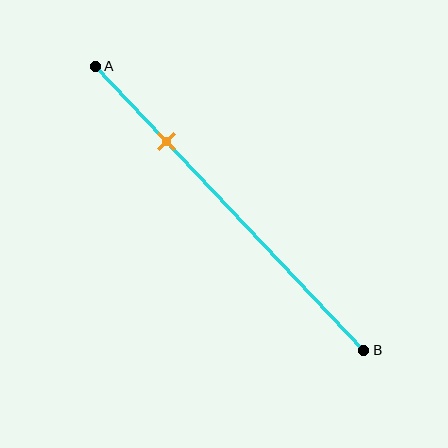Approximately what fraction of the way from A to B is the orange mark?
The orange mark is approximately 25% of the way from A to B.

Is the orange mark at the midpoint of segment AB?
No, the mark is at about 25% from A, not at the 50% midpoint.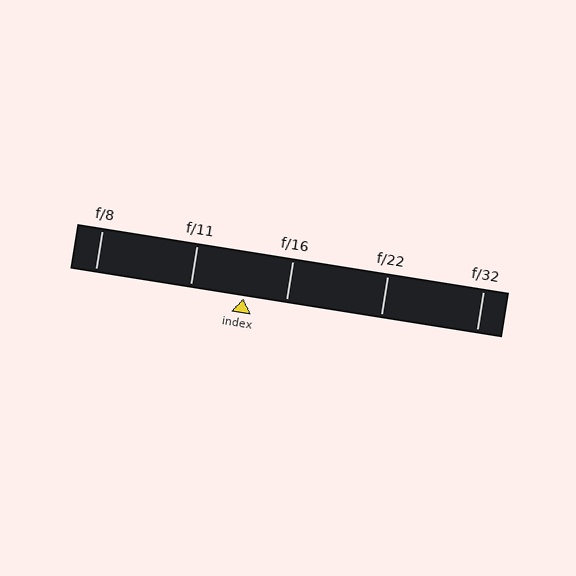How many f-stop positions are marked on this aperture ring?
There are 5 f-stop positions marked.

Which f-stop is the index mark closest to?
The index mark is closest to f/16.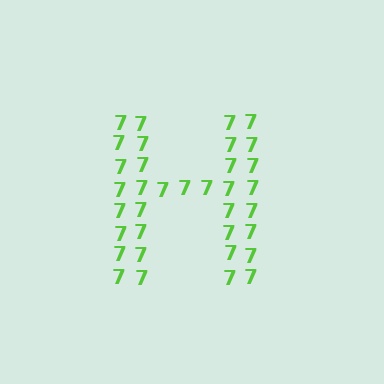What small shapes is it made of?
It is made of small digit 7's.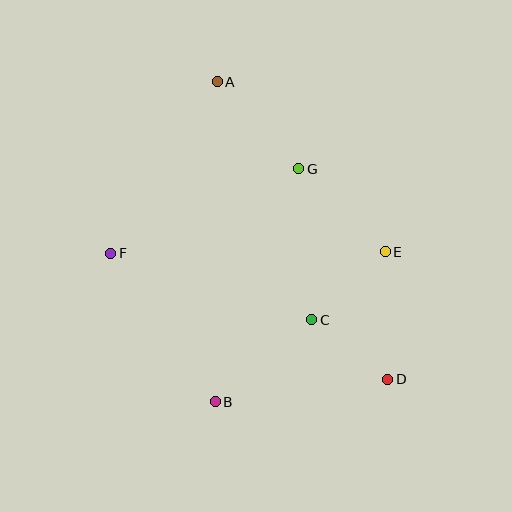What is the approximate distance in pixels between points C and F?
The distance between C and F is approximately 212 pixels.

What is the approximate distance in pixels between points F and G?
The distance between F and G is approximately 207 pixels.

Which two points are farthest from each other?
Points A and D are farthest from each other.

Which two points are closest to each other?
Points C and D are closest to each other.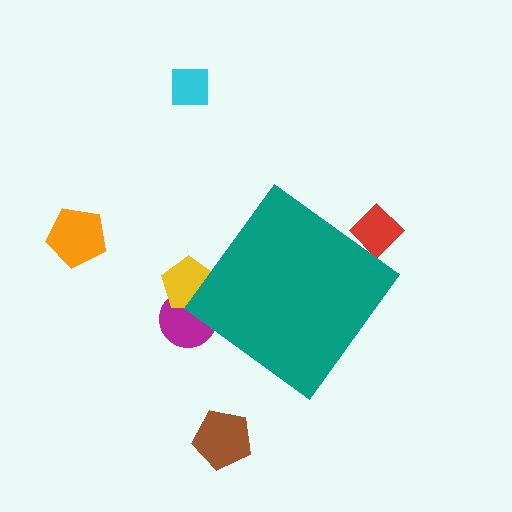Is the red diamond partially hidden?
Yes, the red diamond is partially hidden behind the teal diamond.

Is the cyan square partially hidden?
No, the cyan square is fully visible.